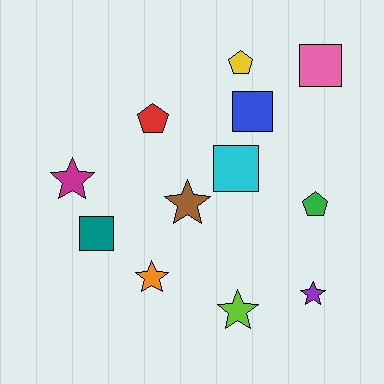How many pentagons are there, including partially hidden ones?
There are 3 pentagons.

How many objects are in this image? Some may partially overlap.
There are 12 objects.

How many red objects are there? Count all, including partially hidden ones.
There is 1 red object.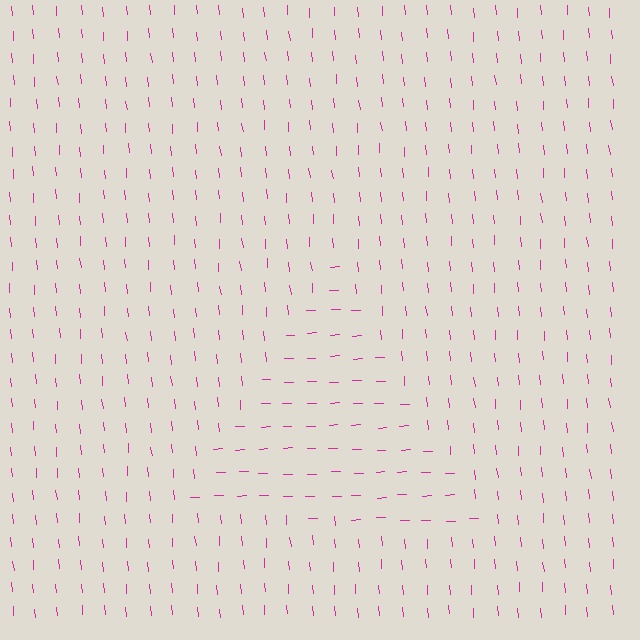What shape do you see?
I see a triangle.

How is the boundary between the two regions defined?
The boundary is defined purely by a change in line orientation (approximately 87 degrees difference). All lines are the same color and thickness.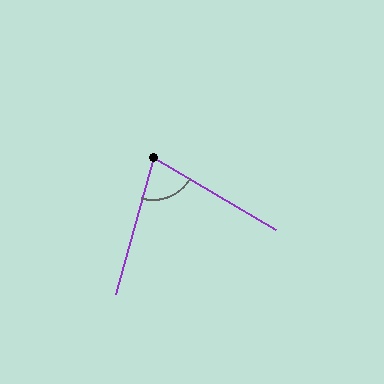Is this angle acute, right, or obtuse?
It is acute.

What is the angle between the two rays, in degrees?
Approximately 75 degrees.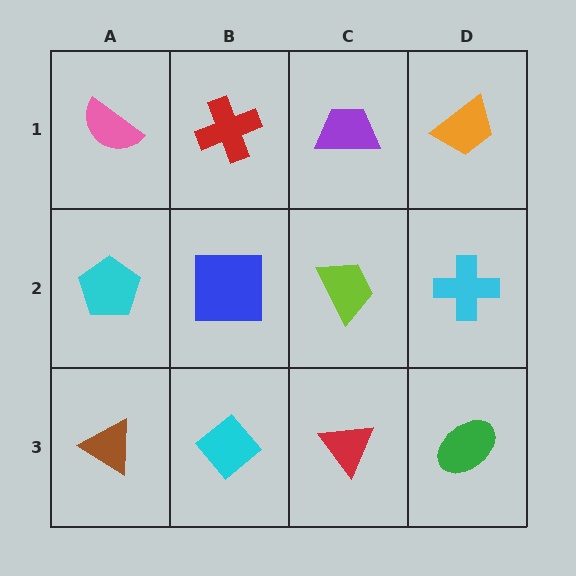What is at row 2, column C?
A lime trapezoid.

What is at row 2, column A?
A cyan pentagon.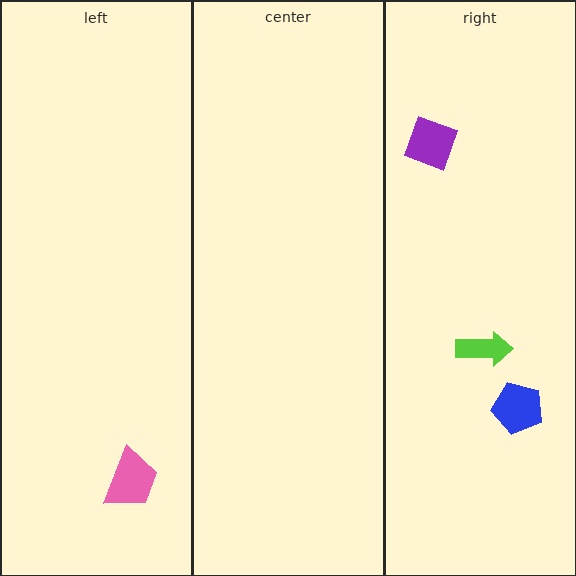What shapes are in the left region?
The pink trapezoid.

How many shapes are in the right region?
3.